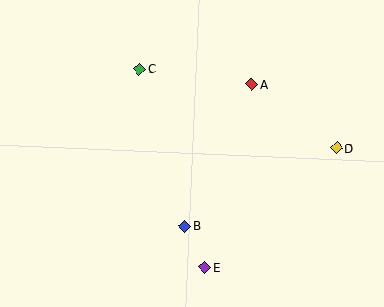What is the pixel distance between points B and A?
The distance between B and A is 156 pixels.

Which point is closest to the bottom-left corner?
Point B is closest to the bottom-left corner.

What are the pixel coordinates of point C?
Point C is at (139, 69).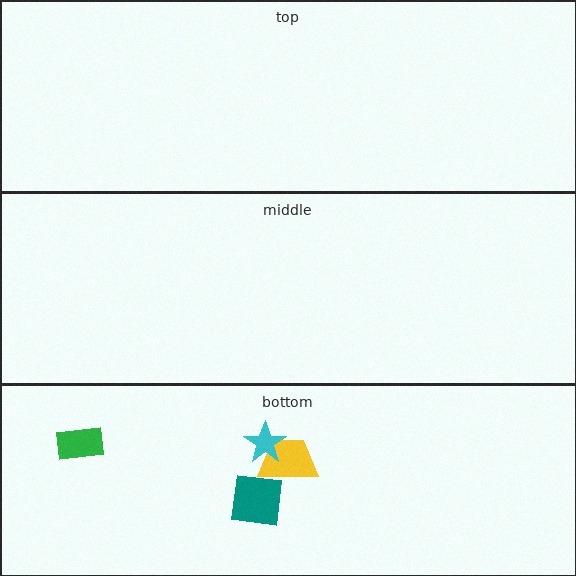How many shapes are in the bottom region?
4.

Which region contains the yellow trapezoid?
The bottom region.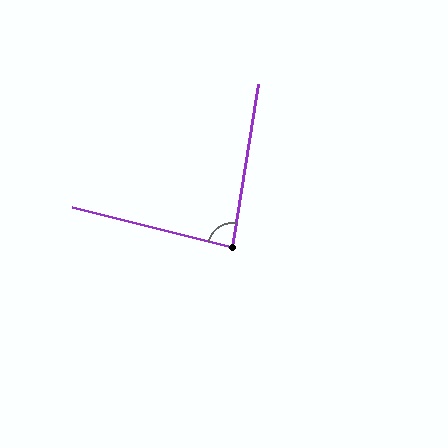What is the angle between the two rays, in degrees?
Approximately 85 degrees.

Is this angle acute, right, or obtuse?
It is approximately a right angle.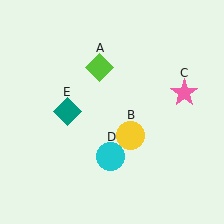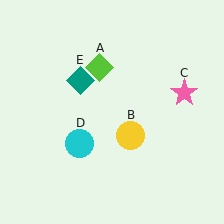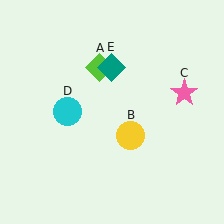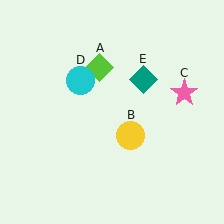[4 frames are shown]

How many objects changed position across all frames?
2 objects changed position: cyan circle (object D), teal diamond (object E).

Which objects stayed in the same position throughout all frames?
Lime diamond (object A) and yellow circle (object B) and pink star (object C) remained stationary.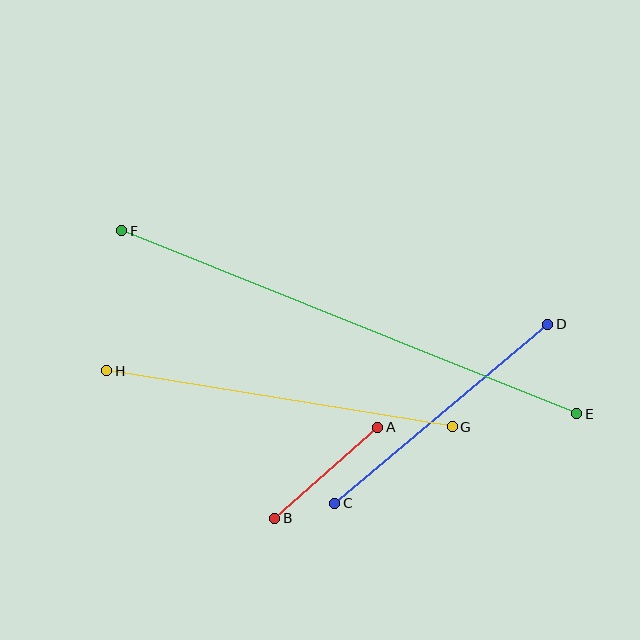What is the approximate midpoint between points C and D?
The midpoint is at approximately (441, 414) pixels.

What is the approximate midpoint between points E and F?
The midpoint is at approximately (349, 322) pixels.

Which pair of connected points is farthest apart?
Points E and F are farthest apart.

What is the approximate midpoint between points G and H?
The midpoint is at approximately (279, 399) pixels.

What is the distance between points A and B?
The distance is approximately 137 pixels.